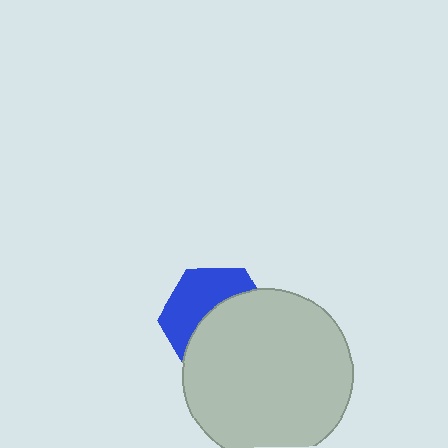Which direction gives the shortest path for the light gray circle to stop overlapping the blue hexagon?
Moving toward the lower-right gives the shortest separation.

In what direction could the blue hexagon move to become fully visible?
The blue hexagon could move toward the upper-left. That would shift it out from behind the light gray circle entirely.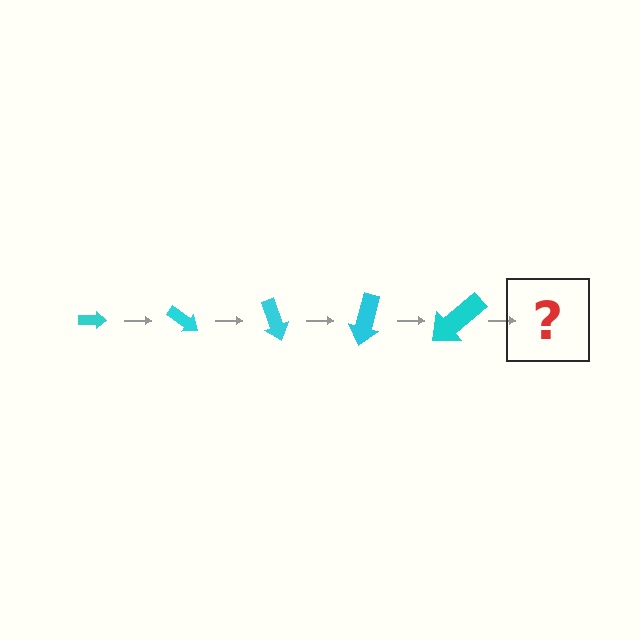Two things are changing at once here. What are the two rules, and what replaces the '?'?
The two rules are that the arrow grows larger each step and it rotates 35 degrees each step. The '?' should be an arrow, larger than the previous one and rotated 175 degrees from the start.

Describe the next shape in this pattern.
It should be an arrow, larger than the previous one and rotated 175 degrees from the start.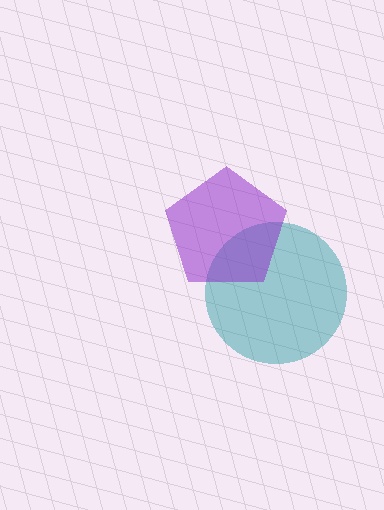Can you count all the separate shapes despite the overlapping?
Yes, there are 2 separate shapes.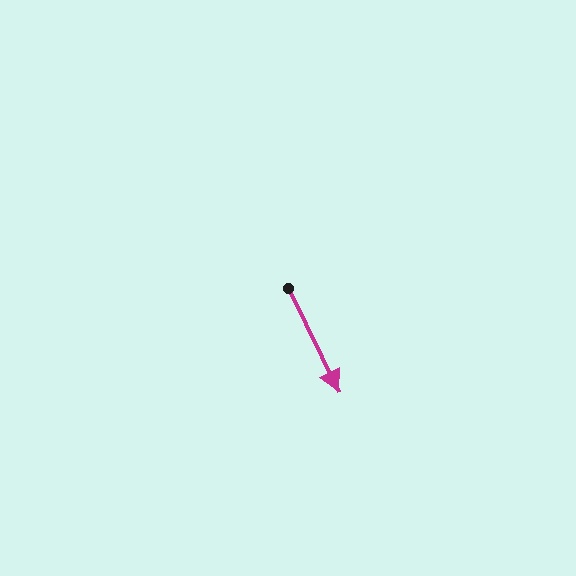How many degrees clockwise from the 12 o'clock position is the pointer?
Approximately 154 degrees.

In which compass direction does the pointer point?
Southeast.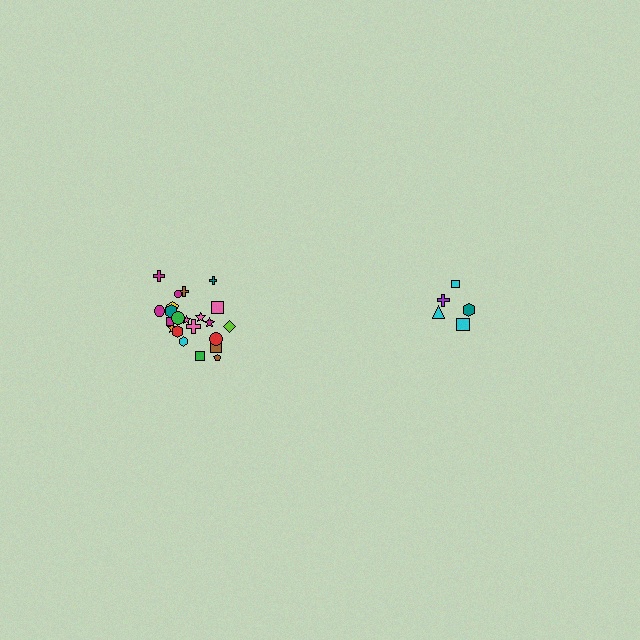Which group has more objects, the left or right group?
The left group.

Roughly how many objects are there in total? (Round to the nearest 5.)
Roughly 25 objects in total.